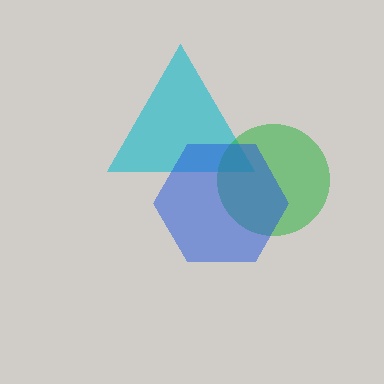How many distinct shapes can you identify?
There are 3 distinct shapes: a cyan triangle, a green circle, a blue hexagon.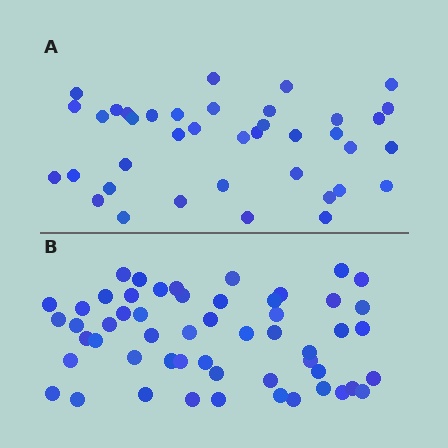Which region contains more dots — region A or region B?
Region B (the bottom region) has more dots.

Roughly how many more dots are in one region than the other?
Region B has approximately 15 more dots than region A.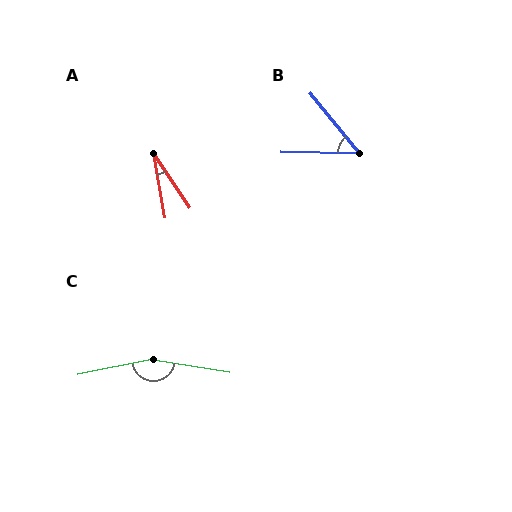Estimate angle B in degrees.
Approximately 50 degrees.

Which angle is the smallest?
A, at approximately 24 degrees.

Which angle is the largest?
C, at approximately 159 degrees.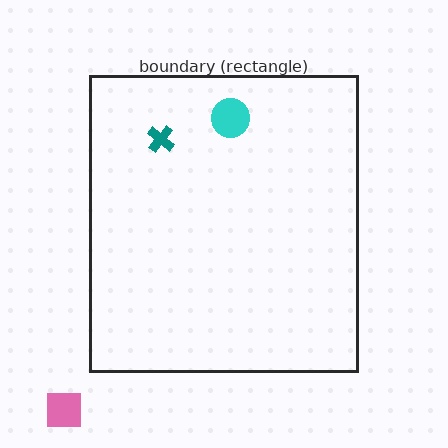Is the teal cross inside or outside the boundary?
Inside.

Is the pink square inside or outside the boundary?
Outside.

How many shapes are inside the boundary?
2 inside, 1 outside.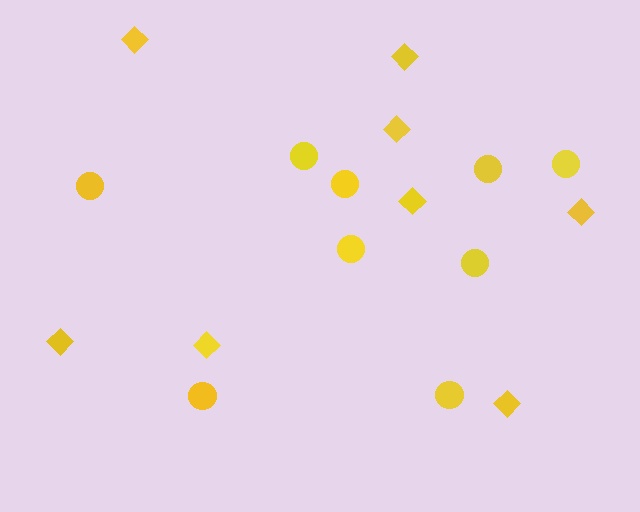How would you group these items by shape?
There are 2 groups: one group of circles (9) and one group of diamonds (8).